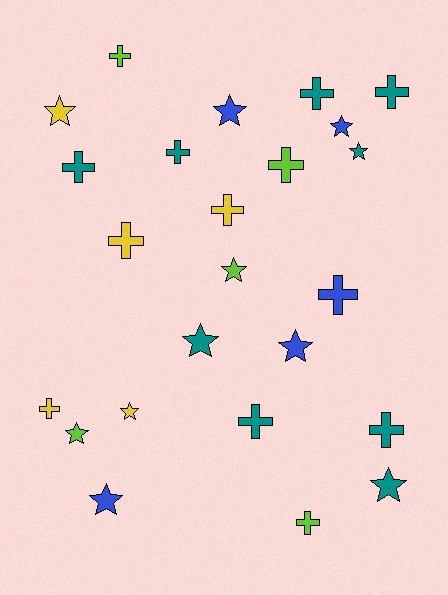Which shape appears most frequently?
Cross, with 13 objects.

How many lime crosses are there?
There are 3 lime crosses.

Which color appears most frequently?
Teal, with 9 objects.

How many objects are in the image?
There are 24 objects.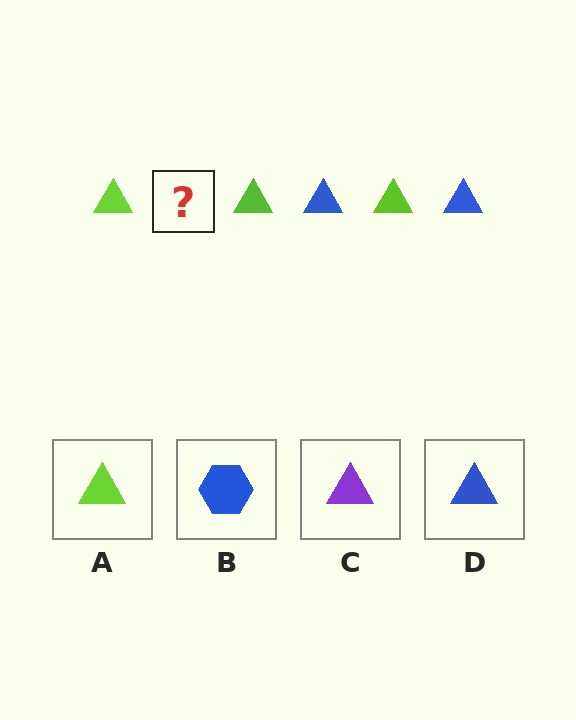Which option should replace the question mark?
Option D.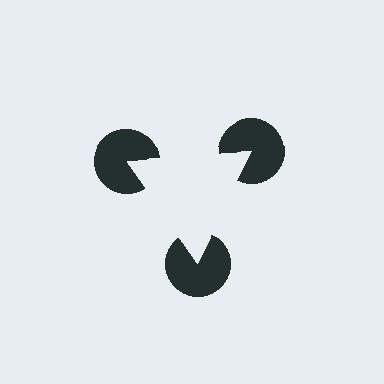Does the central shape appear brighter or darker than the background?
It typically appears slightly brighter than the background, even though no actual brightness change is drawn.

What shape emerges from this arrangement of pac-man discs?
An illusory triangle — its edges are inferred from the aligned wedge cuts in the pac-man discs, not physically drawn.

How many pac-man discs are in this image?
There are 3 — one at each vertex of the illusory triangle.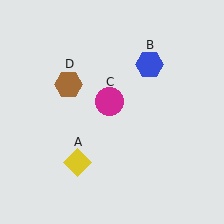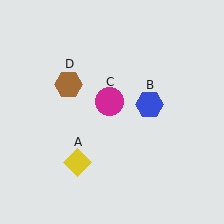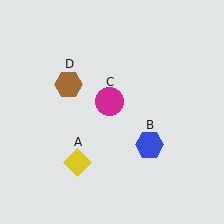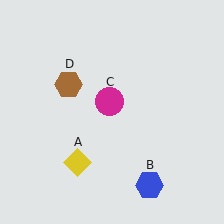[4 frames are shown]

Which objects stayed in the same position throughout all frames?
Yellow diamond (object A) and magenta circle (object C) and brown hexagon (object D) remained stationary.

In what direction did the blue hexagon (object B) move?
The blue hexagon (object B) moved down.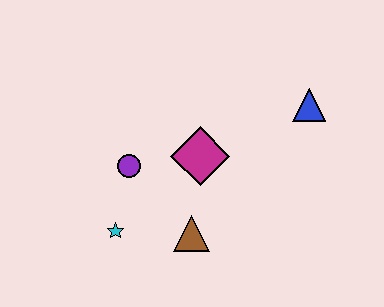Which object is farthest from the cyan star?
The blue triangle is farthest from the cyan star.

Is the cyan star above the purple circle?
No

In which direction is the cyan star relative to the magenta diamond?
The cyan star is to the left of the magenta diamond.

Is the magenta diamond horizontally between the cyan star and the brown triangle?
No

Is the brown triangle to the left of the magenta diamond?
Yes